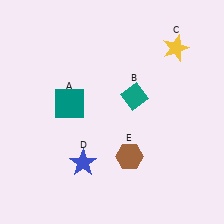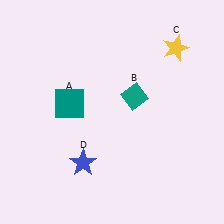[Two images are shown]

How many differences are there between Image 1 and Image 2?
There is 1 difference between the two images.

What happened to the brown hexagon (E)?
The brown hexagon (E) was removed in Image 2. It was in the bottom-right area of Image 1.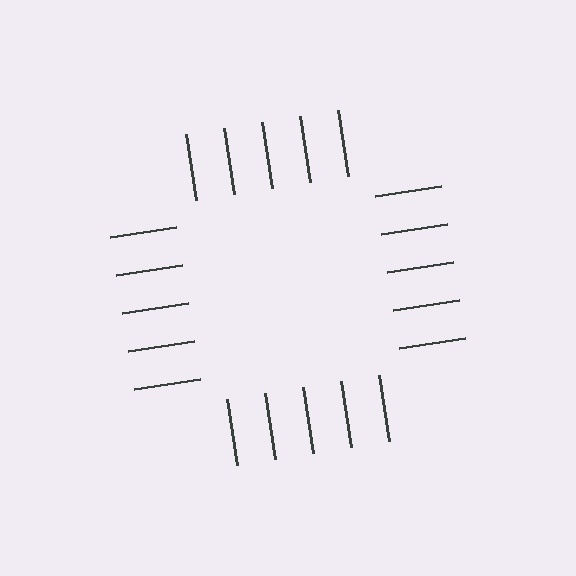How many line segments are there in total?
20 — 5 along each of the 4 edges.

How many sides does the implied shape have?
4 sides — the line-ends trace a square.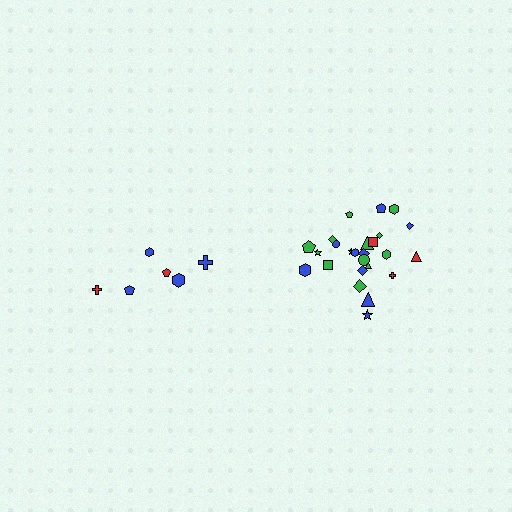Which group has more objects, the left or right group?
The right group.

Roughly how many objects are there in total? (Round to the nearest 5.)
Roughly 30 objects in total.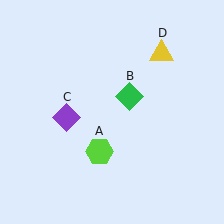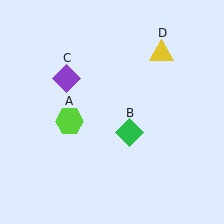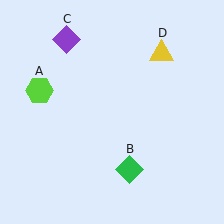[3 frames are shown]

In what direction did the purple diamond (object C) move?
The purple diamond (object C) moved up.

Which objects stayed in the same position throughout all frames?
Yellow triangle (object D) remained stationary.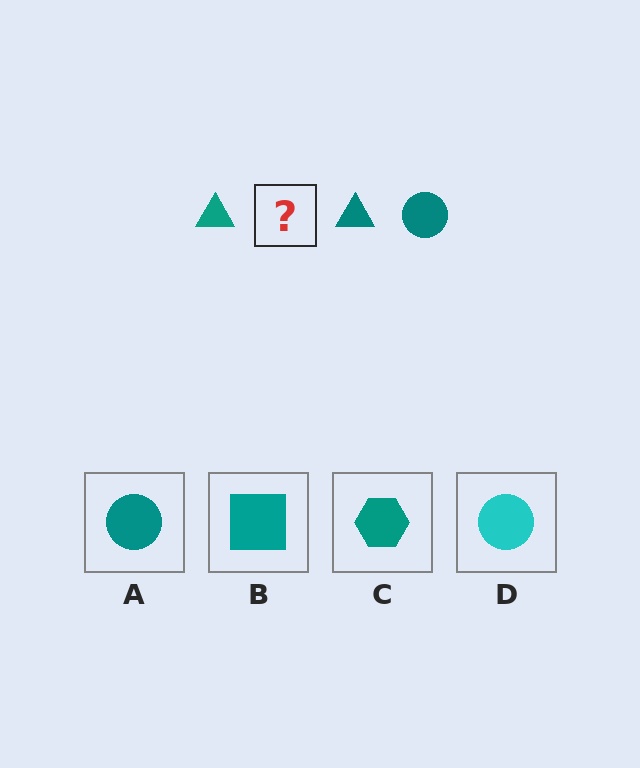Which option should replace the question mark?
Option A.